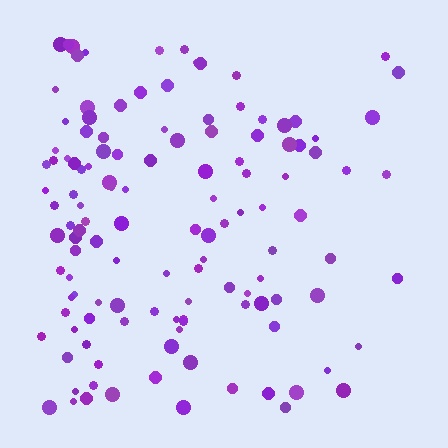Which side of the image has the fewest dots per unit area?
The right.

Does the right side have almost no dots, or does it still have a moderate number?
Still a moderate number, just noticeably fewer than the left.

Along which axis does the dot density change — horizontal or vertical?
Horizontal.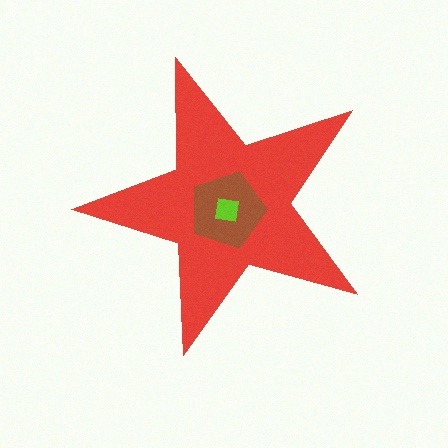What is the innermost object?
The lime square.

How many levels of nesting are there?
3.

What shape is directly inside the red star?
The brown pentagon.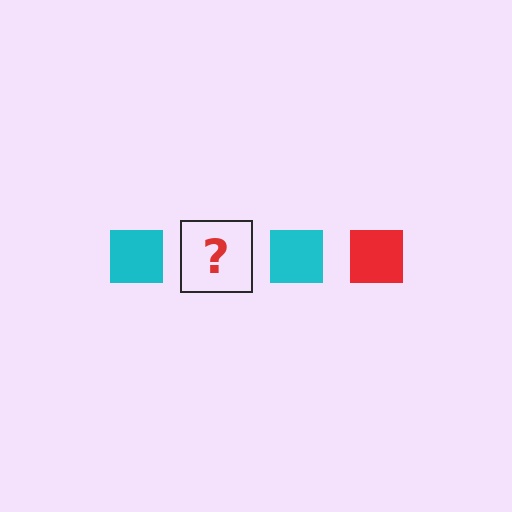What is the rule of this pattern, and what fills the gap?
The rule is that the pattern cycles through cyan, red squares. The gap should be filled with a red square.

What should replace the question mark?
The question mark should be replaced with a red square.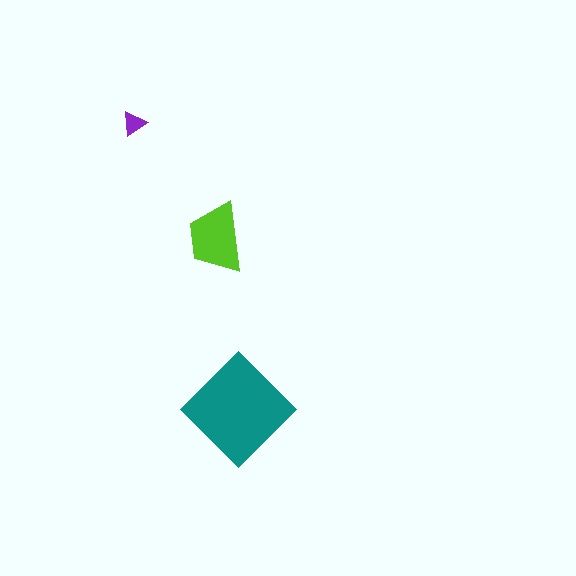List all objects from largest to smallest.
The teal diamond, the lime trapezoid, the purple triangle.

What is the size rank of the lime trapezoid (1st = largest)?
2nd.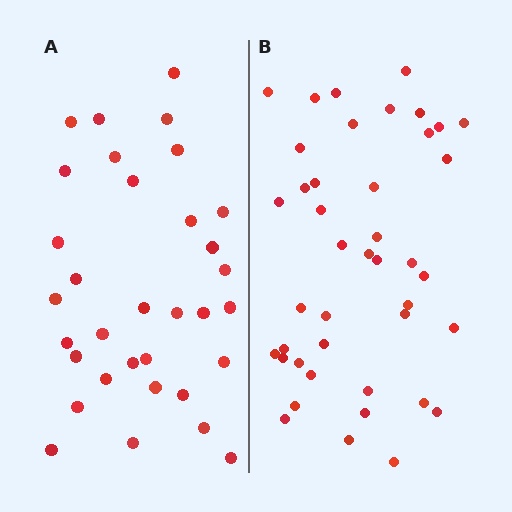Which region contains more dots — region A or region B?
Region B (the right region) has more dots.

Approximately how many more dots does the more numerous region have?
Region B has roughly 8 or so more dots than region A.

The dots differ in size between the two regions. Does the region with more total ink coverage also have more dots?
No. Region A has more total ink coverage because its dots are larger, but region B actually contains more individual dots. Total area can be misleading — the number of items is what matters here.